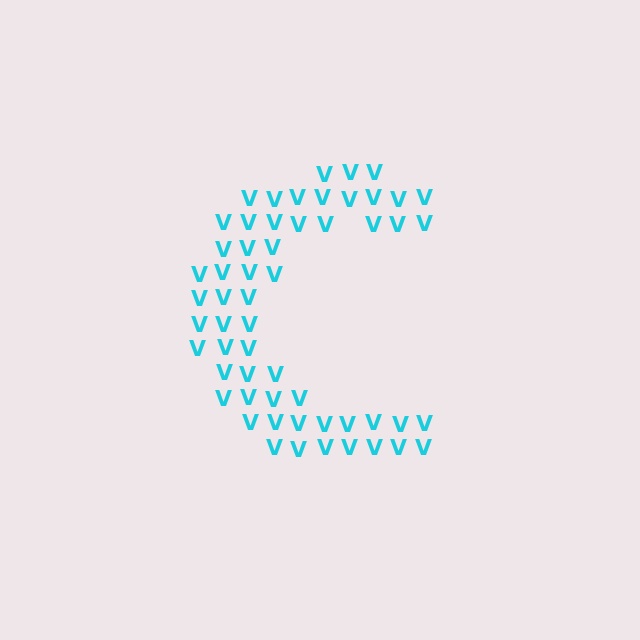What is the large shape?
The large shape is the letter C.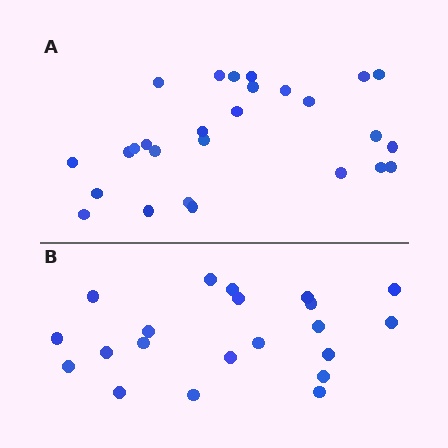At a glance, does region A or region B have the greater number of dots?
Region A (the top region) has more dots.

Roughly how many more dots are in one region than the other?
Region A has about 6 more dots than region B.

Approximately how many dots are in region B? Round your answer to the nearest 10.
About 20 dots. (The exact count is 21, which rounds to 20.)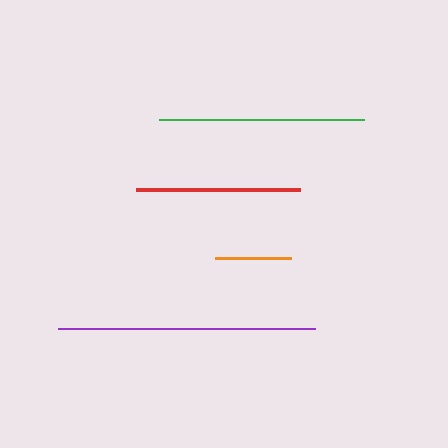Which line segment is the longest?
The purple line is the longest at approximately 257 pixels.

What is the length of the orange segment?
The orange segment is approximately 76 pixels long.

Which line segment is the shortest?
The orange line is the shortest at approximately 76 pixels.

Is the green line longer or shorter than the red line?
The green line is longer than the red line.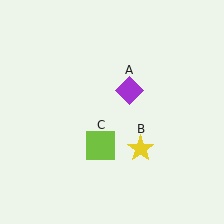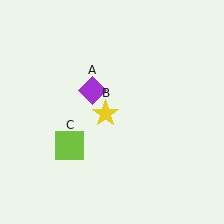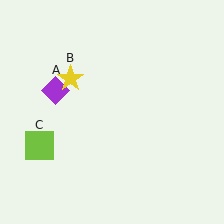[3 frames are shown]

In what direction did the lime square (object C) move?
The lime square (object C) moved left.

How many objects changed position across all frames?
3 objects changed position: purple diamond (object A), yellow star (object B), lime square (object C).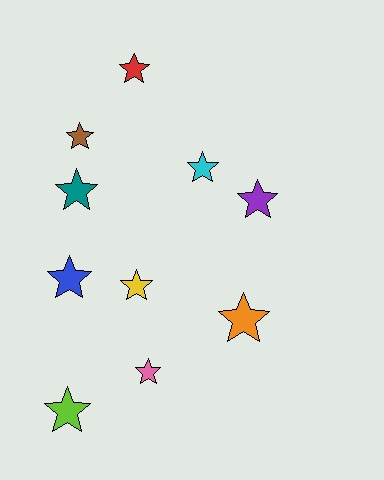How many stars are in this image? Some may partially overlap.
There are 10 stars.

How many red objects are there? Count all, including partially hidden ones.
There is 1 red object.